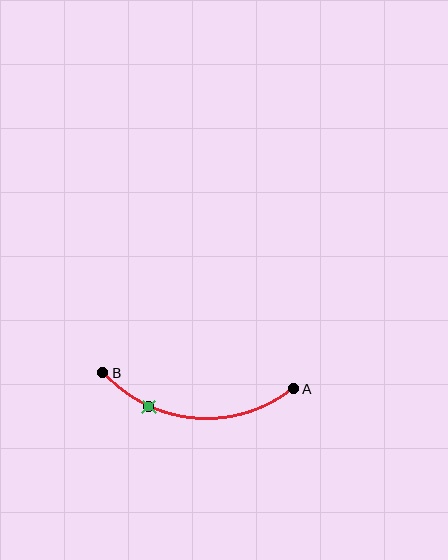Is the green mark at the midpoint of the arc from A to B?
No. The green mark lies on the arc but is closer to endpoint B. The arc midpoint would be at the point on the curve equidistant along the arc from both A and B.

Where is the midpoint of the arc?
The arc midpoint is the point on the curve farthest from the straight line joining A and B. It sits below that line.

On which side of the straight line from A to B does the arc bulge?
The arc bulges below the straight line connecting A and B.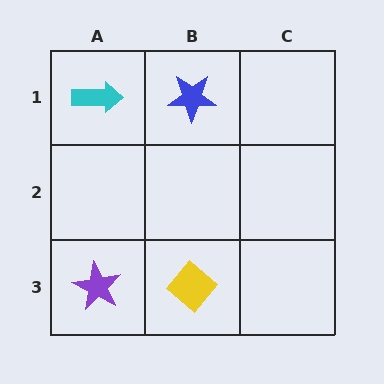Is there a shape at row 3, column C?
No, that cell is empty.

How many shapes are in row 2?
0 shapes.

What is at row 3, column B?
A yellow diamond.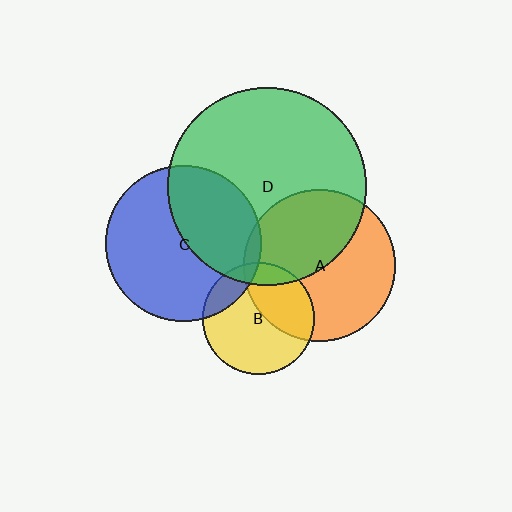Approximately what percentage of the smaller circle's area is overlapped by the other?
Approximately 40%.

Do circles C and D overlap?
Yes.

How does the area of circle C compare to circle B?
Approximately 1.9 times.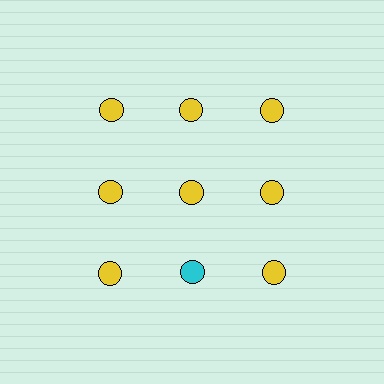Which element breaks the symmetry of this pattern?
The cyan circle in the third row, second from left column breaks the symmetry. All other shapes are yellow circles.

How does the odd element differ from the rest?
It has a different color: cyan instead of yellow.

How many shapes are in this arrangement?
There are 9 shapes arranged in a grid pattern.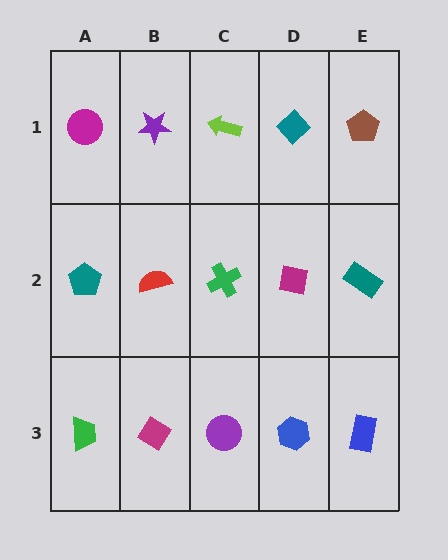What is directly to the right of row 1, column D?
A brown pentagon.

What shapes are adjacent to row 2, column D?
A teal diamond (row 1, column D), a blue hexagon (row 3, column D), a green cross (row 2, column C), a teal rectangle (row 2, column E).